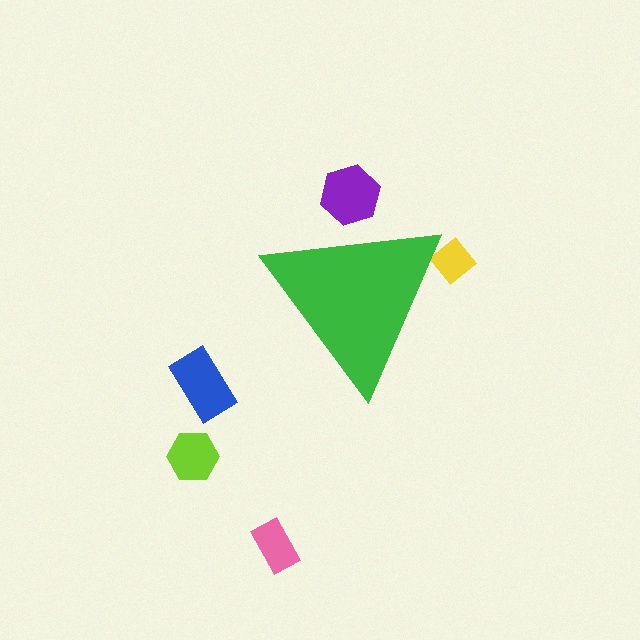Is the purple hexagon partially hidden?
Yes, the purple hexagon is partially hidden behind the green triangle.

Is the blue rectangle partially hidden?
No, the blue rectangle is fully visible.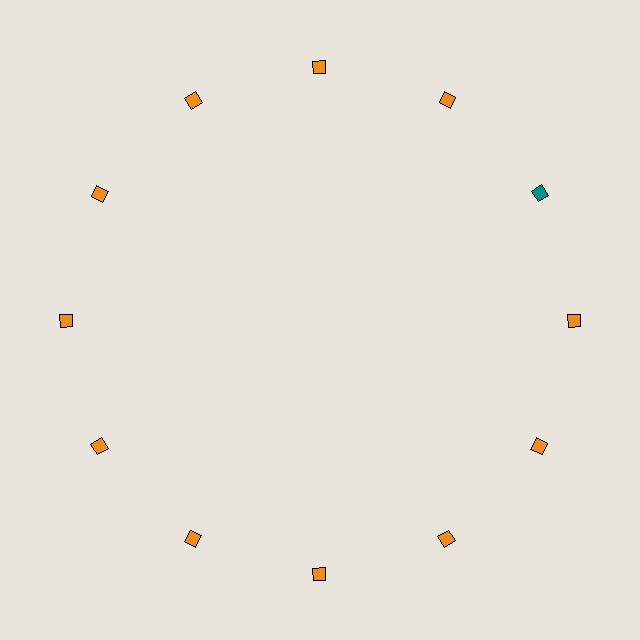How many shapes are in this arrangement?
There are 12 shapes arranged in a ring pattern.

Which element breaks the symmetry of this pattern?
The teal diamond at roughly the 2 o'clock position breaks the symmetry. All other shapes are orange diamonds.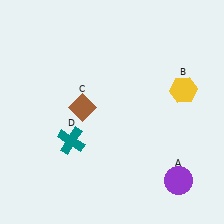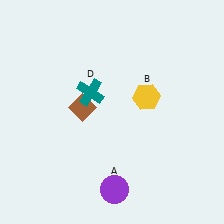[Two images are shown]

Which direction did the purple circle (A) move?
The purple circle (A) moved left.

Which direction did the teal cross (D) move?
The teal cross (D) moved up.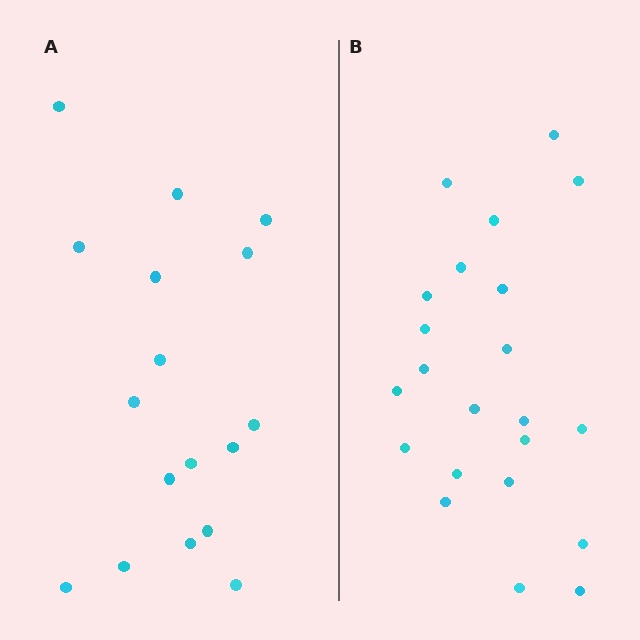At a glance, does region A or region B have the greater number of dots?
Region B (the right region) has more dots.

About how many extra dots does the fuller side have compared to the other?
Region B has about 5 more dots than region A.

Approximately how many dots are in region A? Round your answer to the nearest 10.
About 20 dots. (The exact count is 17, which rounds to 20.)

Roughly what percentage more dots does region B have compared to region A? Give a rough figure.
About 30% more.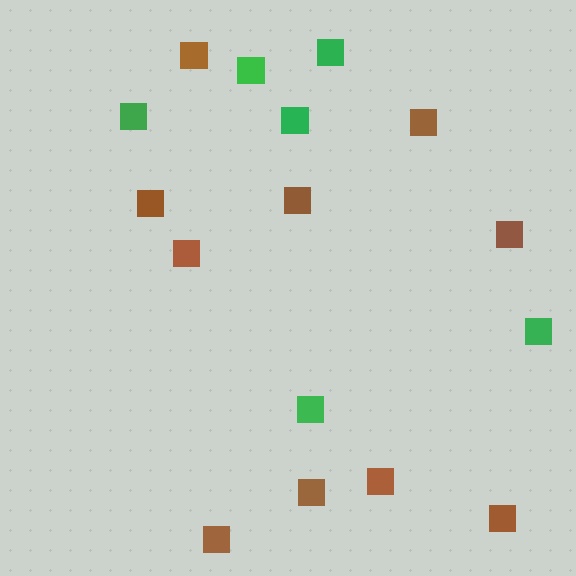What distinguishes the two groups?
There are 2 groups: one group of brown squares (10) and one group of green squares (6).